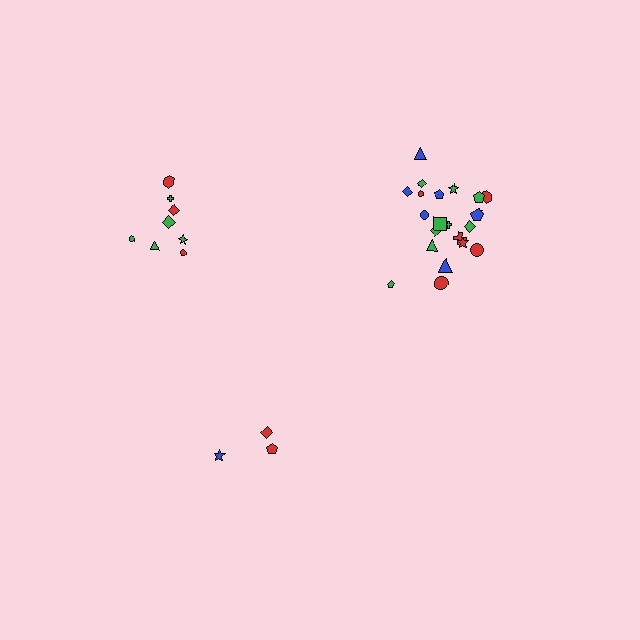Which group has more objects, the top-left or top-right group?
The top-right group.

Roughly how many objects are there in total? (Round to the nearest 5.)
Roughly 35 objects in total.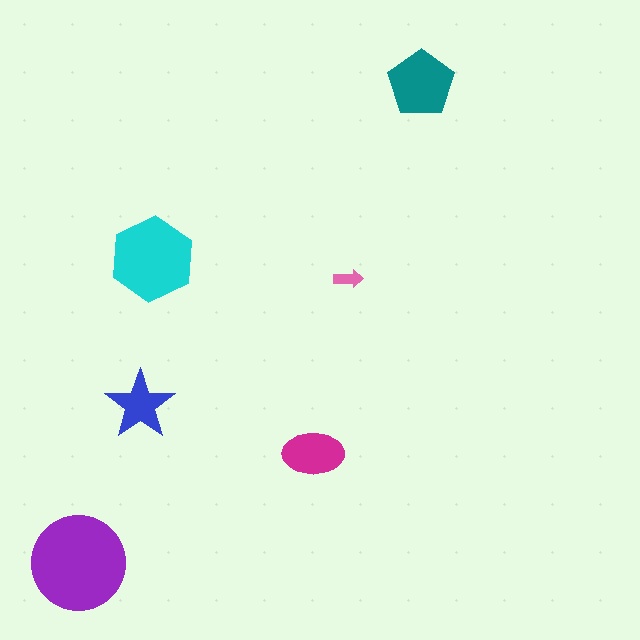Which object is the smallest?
The pink arrow.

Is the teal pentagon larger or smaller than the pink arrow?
Larger.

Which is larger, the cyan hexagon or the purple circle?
The purple circle.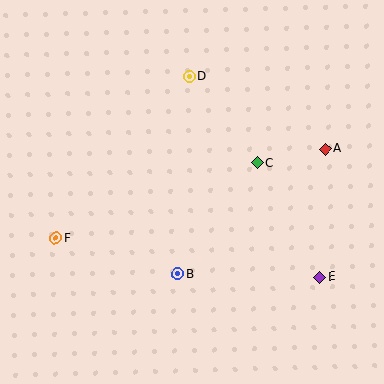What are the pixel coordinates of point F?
Point F is at (56, 238).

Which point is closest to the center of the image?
Point C at (258, 163) is closest to the center.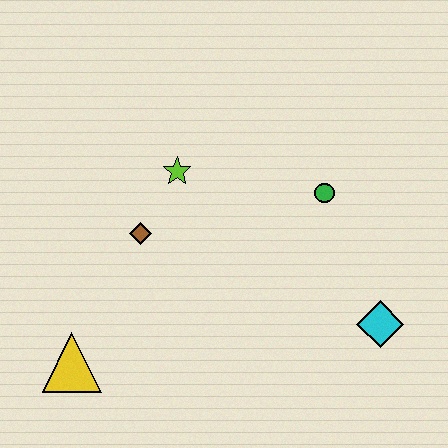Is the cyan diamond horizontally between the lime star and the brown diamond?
No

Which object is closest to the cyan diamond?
The green circle is closest to the cyan diamond.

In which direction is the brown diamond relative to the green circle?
The brown diamond is to the left of the green circle.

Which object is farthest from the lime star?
The cyan diamond is farthest from the lime star.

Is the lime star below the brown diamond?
No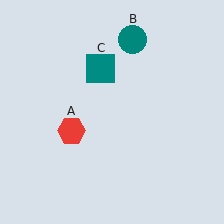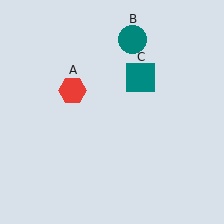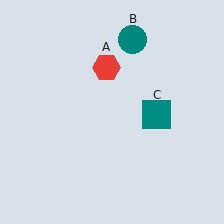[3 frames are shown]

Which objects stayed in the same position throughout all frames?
Teal circle (object B) remained stationary.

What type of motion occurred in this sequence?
The red hexagon (object A), teal square (object C) rotated clockwise around the center of the scene.